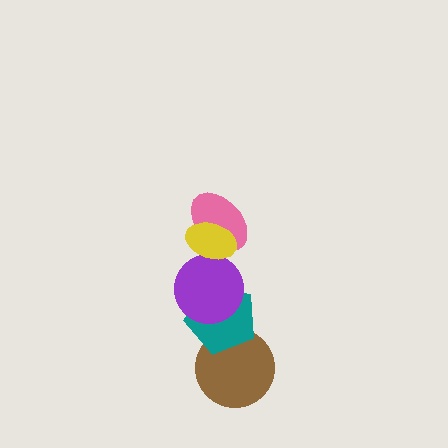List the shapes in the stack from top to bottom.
From top to bottom: the yellow ellipse, the pink ellipse, the purple circle, the teal pentagon, the brown circle.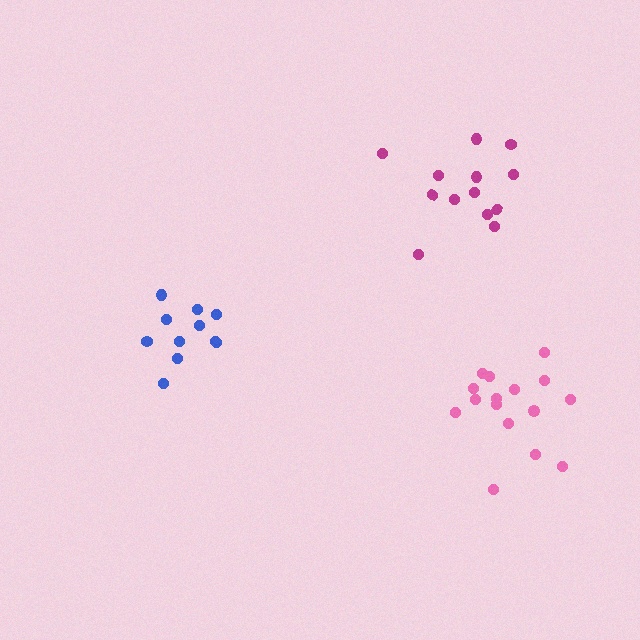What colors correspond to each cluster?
The clusters are colored: magenta, blue, pink.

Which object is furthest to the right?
The pink cluster is rightmost.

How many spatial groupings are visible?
There are 3 spatial groupings.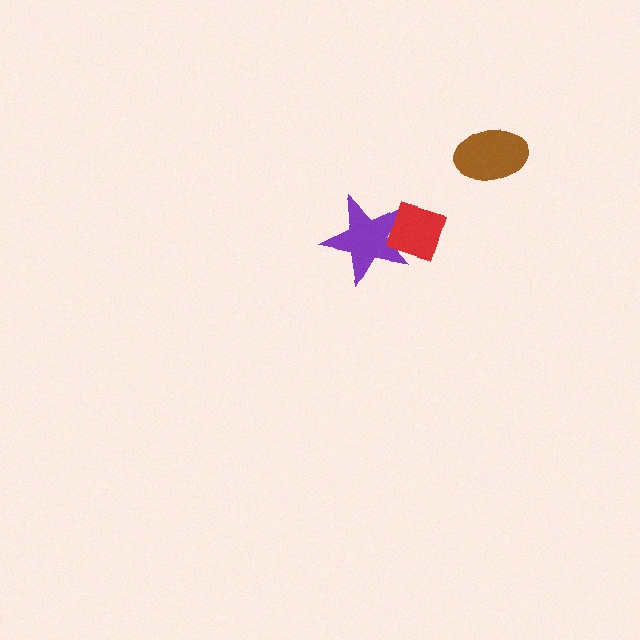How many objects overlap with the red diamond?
1 object overlaps with the red diamond.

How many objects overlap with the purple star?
1 object overlaps with the purple star.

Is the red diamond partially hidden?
No, no other shape covers it.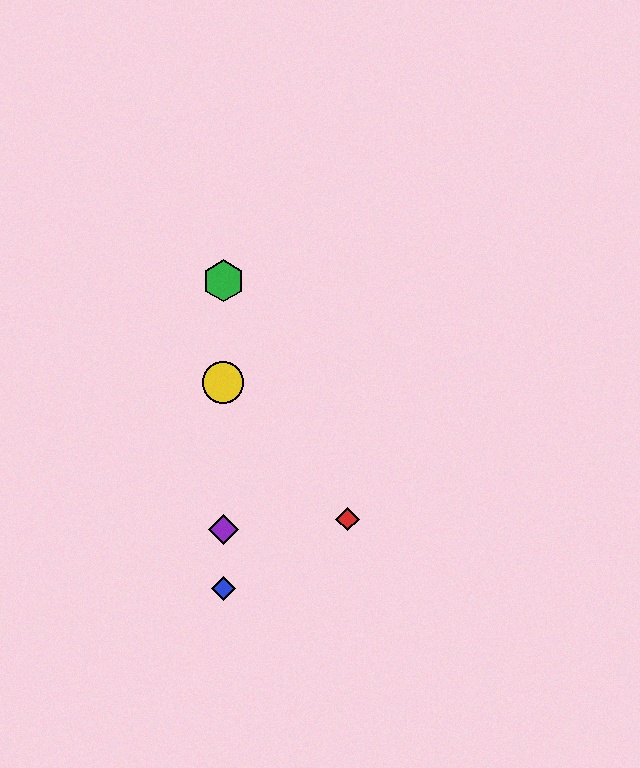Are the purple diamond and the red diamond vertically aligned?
No, the purple diamond is at x≈223 and the red diamond is at x≈348.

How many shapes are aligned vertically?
4 shapes (the blue diamond, the green hexagon, the yellow circle, the purple diamond) are aligned vertically.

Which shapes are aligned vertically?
The blue diamond, the green hexagon, the yellow circle, the purple diamond are aligned vertically.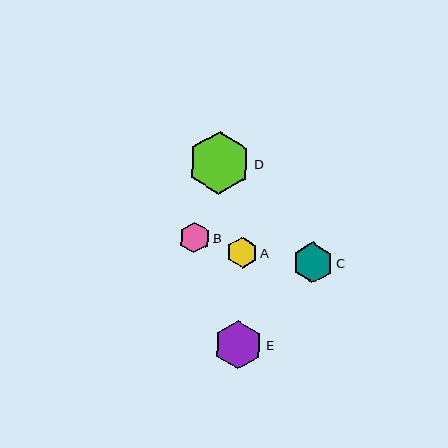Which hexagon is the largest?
Hexagon D is the largest with a size of approximately 63 pixels.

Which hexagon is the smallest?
Hexagon B is the smallest with a size of approximately 30 pixels.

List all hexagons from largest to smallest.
From largest to smallest: D, E, C, A, B.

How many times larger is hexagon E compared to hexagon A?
Hexagon E is approximately 1.6 times the size of hexagon A.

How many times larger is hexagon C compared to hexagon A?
Hexagon C is approximately 1.3 times the size of hexagon A.